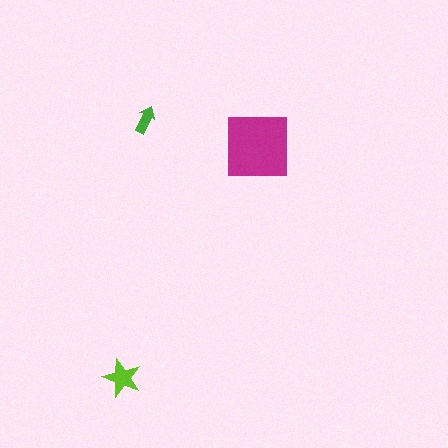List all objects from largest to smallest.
The magenta square, the lime star, the green arrow.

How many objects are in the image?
There are 3 objects in the image.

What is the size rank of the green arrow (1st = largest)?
3rd.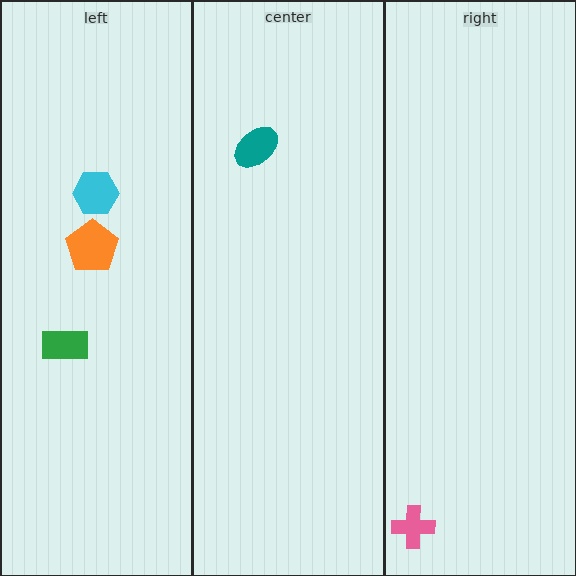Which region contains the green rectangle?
The left region.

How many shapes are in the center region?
1.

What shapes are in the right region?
The pink cross.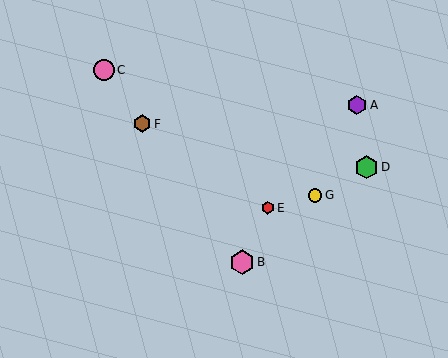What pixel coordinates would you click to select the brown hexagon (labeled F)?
Click at (142, 124) to select the brown hexagon F.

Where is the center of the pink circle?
The center of the pink circle is at (104, 70).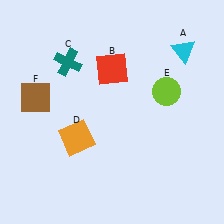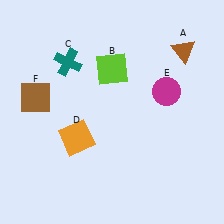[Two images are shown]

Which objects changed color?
A changed from cyan to brown. B changed from red to lime. E changed from lime to magenta.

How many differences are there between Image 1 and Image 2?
There are 3 differences between the two images.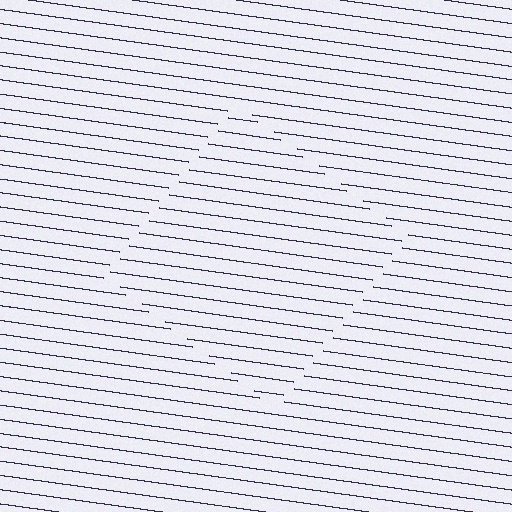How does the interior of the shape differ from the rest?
The interior of the shape contains the same grating, shifted by half a period — the contour is defined by the phase discontinuity where line-ends from the inner and outer gratings abut.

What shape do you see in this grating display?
An illusory square. The interior of the shape contains the same grating, shifted by half a period — the contour is defined by the phase discontinuity where line-ends from the inner and outer gratings abut.